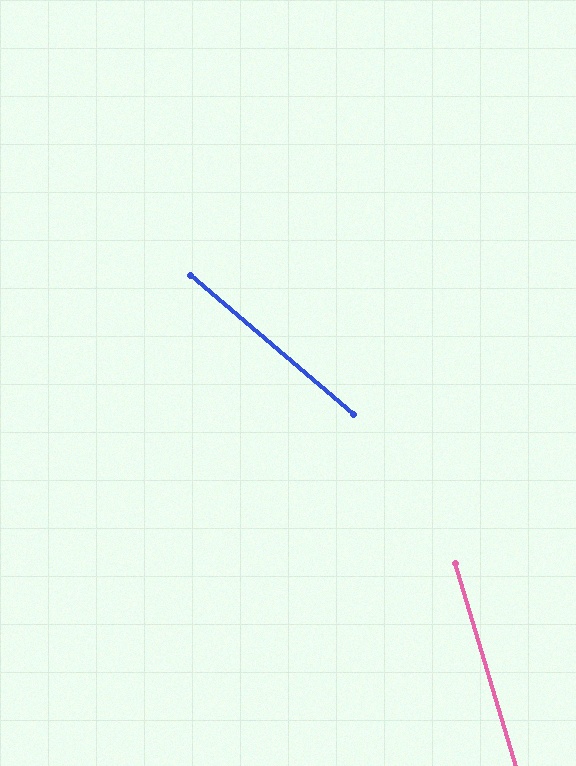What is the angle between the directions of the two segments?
Approximately 33 degrees.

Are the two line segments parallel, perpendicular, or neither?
Neither parallel nor perpendicular — they differ by about 33°.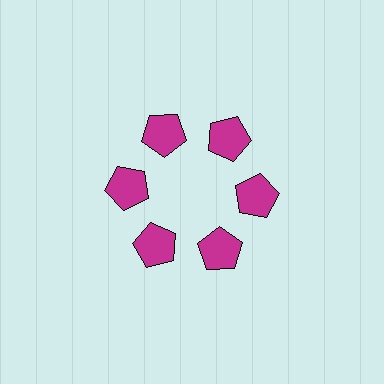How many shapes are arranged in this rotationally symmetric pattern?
There are 6 shapes, arranged in 6 groups of 1.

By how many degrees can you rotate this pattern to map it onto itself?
The pattern maps onto itself every 60 degrees of rotation.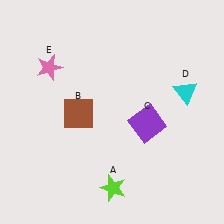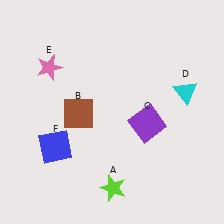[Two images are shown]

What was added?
A blue square (F) was added in Image 2.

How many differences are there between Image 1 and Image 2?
There is 1 difference between the two images.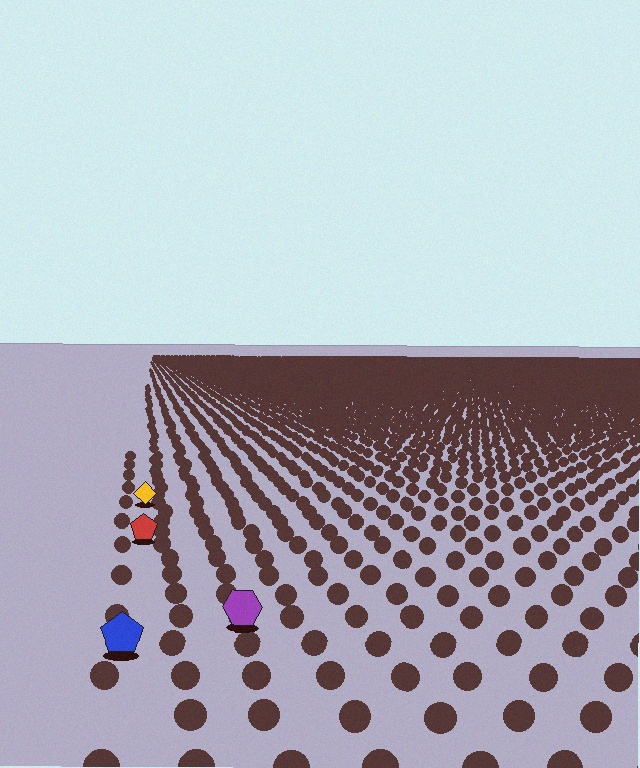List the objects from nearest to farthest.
From nearest to farthest: the blue pentagon, the purple hexagon, the red pentagon, the yellow diamond.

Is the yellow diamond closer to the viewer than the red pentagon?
No. The red pentagon is closer — you can tell from the texture gradient: the ground texture is coarser near it.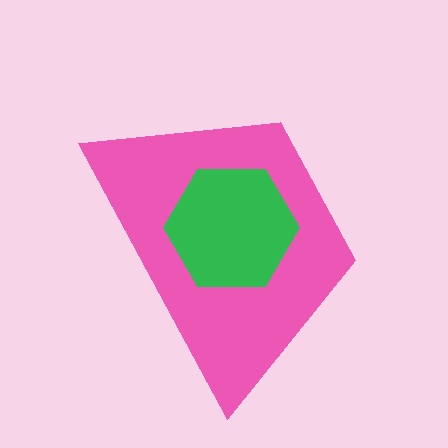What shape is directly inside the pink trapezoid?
The green hexagon.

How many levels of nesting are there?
2.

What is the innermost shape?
The green hexagon.